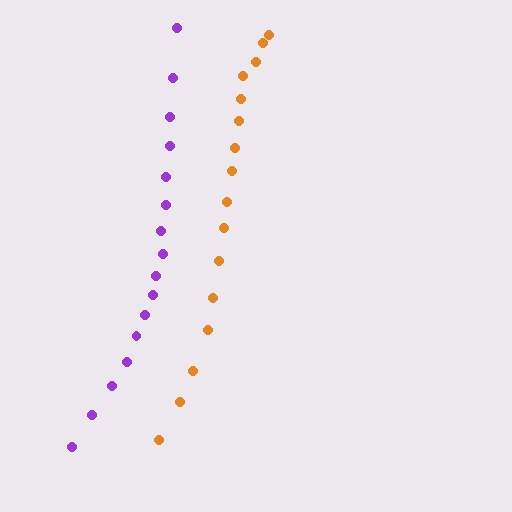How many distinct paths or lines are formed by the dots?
There are 2 distinct paths.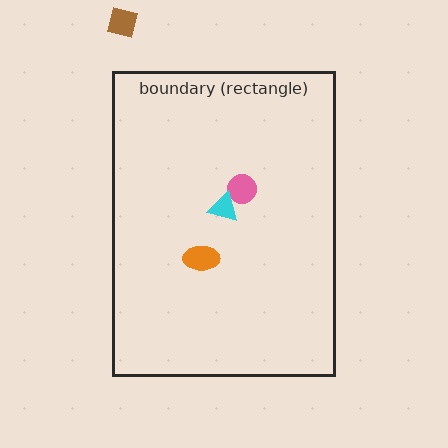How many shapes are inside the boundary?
3 inside, 1 outside.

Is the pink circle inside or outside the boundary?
Inside.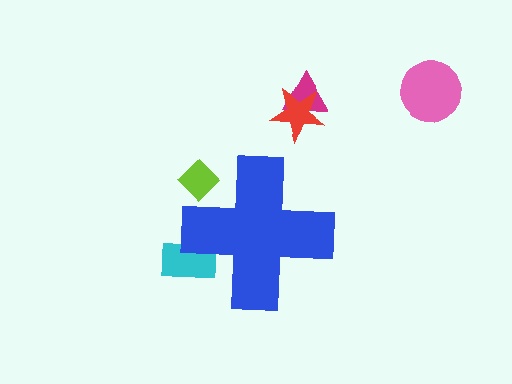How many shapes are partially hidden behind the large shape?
2 shapes are partially hidden.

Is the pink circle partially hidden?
No, the pink circle is fully visible.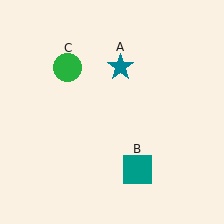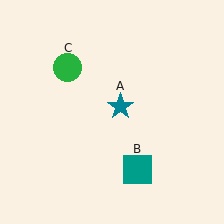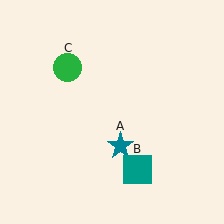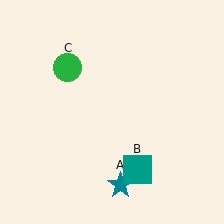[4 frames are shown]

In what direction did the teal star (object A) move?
The teal star (object A) moved down.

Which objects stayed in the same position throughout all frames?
Teal square (object B) and green circle (object C) remained stationary.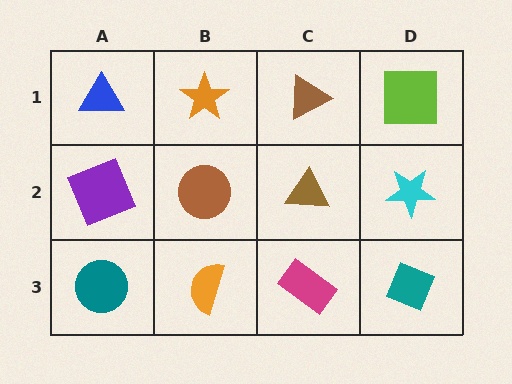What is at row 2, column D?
A cyan star.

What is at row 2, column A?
A purple square.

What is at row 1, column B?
An orange star.